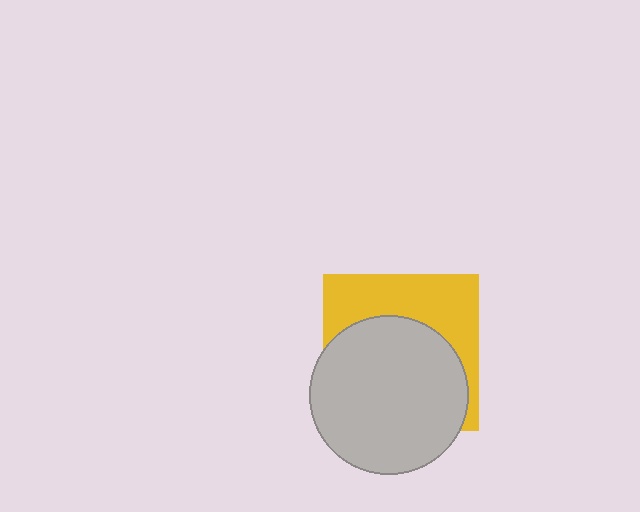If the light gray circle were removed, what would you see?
You would see the complete yellow square.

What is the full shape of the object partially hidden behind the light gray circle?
The partially hidden object is a yellow square.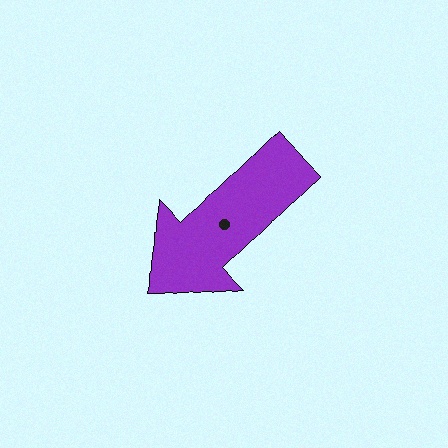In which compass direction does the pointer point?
Southwest.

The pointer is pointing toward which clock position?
Roughly 7 o'clock.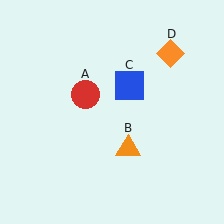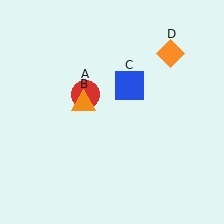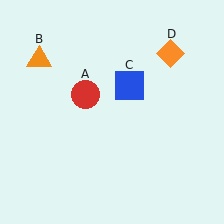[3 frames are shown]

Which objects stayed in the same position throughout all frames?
Red circle (object A) and blue square (object C) and orange diamond (object D) remained stationary.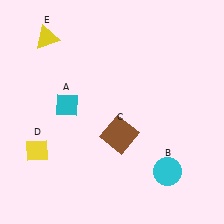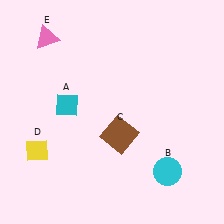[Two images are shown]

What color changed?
The triangle (E) changed from yellow in Image 1 to pink in Image 2.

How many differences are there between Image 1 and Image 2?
There is 1 difference between the two images.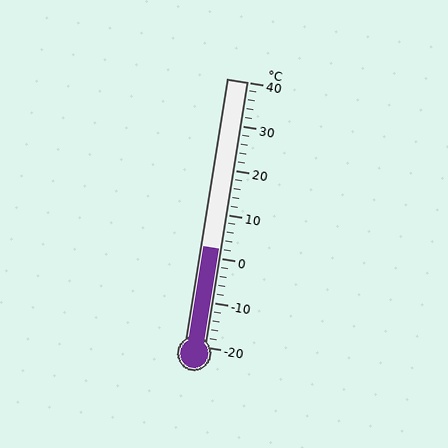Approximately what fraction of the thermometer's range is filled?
The thermometer is filled to approximately 35% of its range.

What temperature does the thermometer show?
The thermometer shows approximately 2°C.